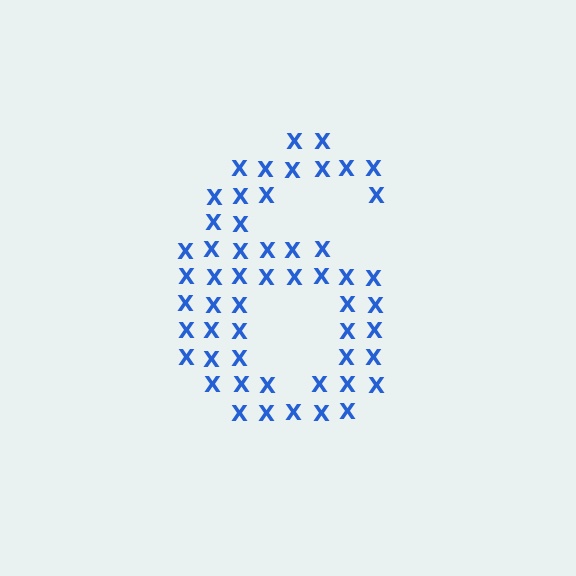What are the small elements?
The small elements are letter X's.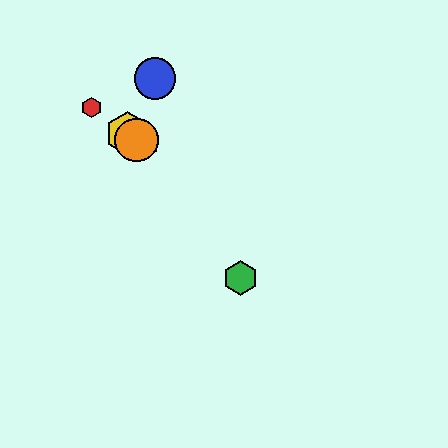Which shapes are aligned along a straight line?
The red hexagon, the yellow hexagon, the purple hexagon, the orange circle are aligned along a straight line.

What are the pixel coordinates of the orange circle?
The orange circle is at (137, 140).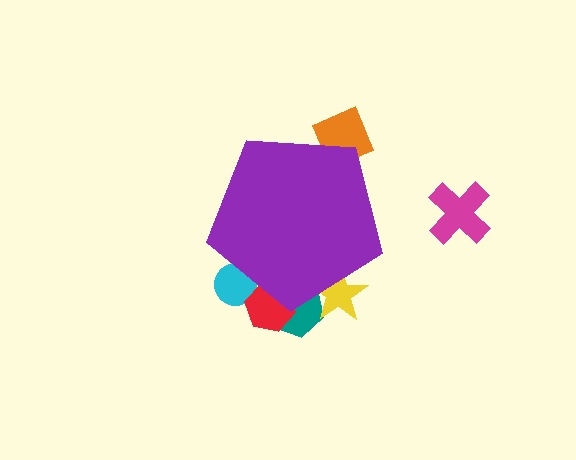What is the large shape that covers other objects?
A purple pentagon.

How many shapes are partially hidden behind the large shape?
5 shapes are partially hidden.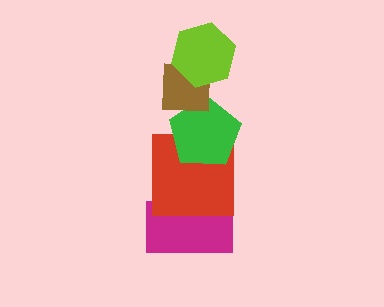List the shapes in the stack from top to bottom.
From top to bottom: the lime hexagon, the brown square, the green pentagon, the red square, the magenta rectangle.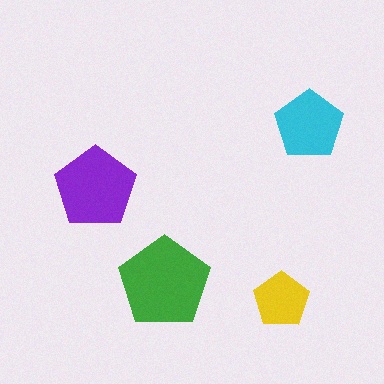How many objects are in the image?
There are 4 objects in the image.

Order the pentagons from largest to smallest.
the green one, the purple one, the cyan one, the yellow one.